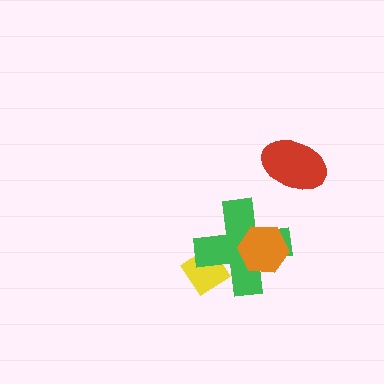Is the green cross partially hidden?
Yes, it is partially covered by another shape.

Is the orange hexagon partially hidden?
No, no other shape covers it.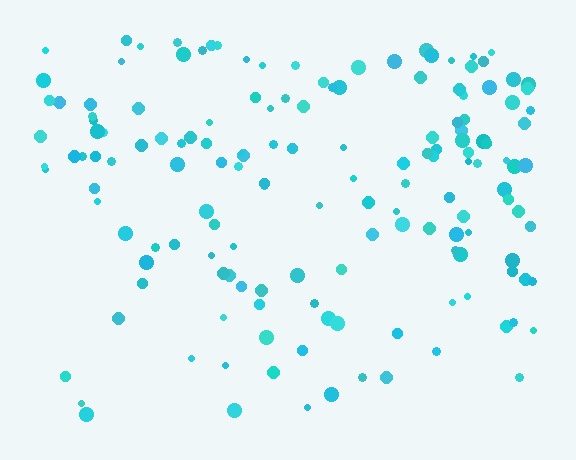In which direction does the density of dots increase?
From bottom to top, with the top side densest.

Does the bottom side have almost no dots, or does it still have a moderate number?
Still a moderate number, just noticeably fewer than the top.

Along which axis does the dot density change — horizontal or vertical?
Vertical.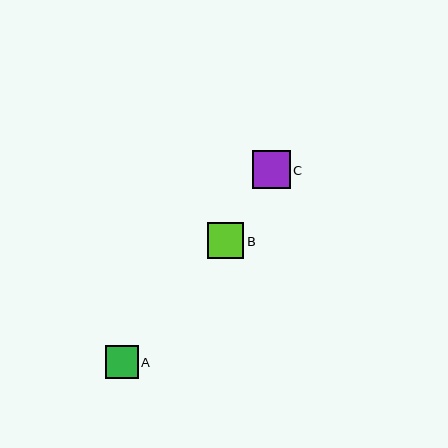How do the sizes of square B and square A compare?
Square B and square A are approximately the same size.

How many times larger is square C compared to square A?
Square C is approximately 1.2 times the size of square A.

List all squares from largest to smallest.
From largest to smallest: C, B, A.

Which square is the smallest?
Square A is the smallest with a size of approximately 33 pixels.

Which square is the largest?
Square C is the largest with a size of approximately 38 pixels.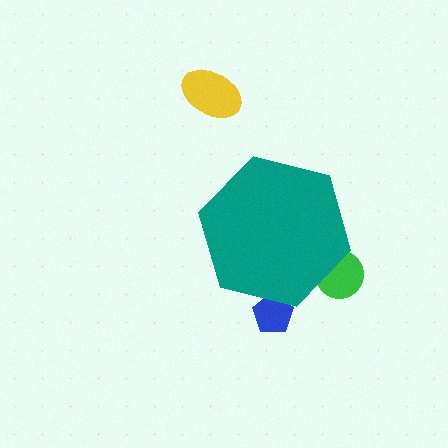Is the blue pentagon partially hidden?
Yes, the blue pentagon is partially hidden behind the teal hexagon.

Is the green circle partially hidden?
Yes, the green circle is partially hidden behind the teal hexagon.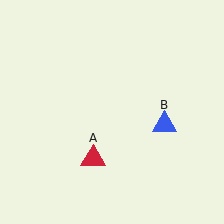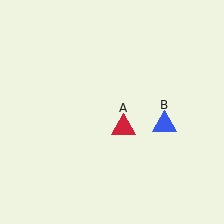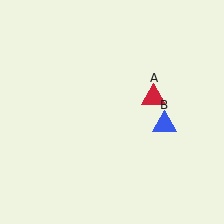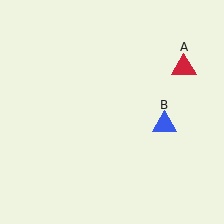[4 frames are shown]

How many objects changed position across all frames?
1 object changed position: red triangle (object A).